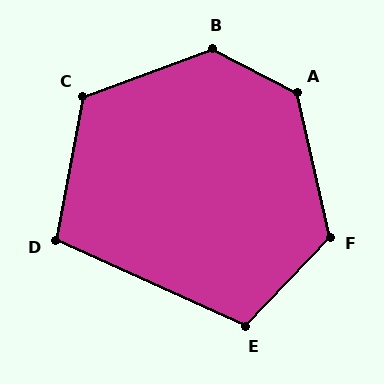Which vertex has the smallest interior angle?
D, at approximately 104 degrees.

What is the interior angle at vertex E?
Approximately 109 degrees (obtuse).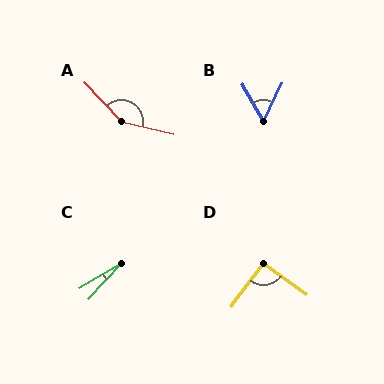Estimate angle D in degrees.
Approximately 90 degrees.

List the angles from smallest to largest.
C (17°), B (56°), D (90°), A (147°).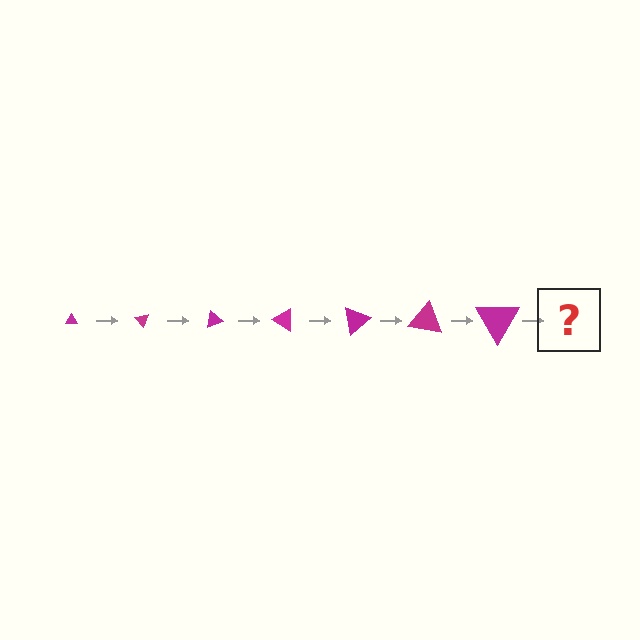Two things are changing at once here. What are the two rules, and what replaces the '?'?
The two rules are that the triangle grows larger each step and it rotates 50 degrees each step. The '?' should be a triangle, larger than the previous one and rotated 350 degrees from the start.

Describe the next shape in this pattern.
It should be a triangle, larger than the previous one and rotated 350 degrees from the start.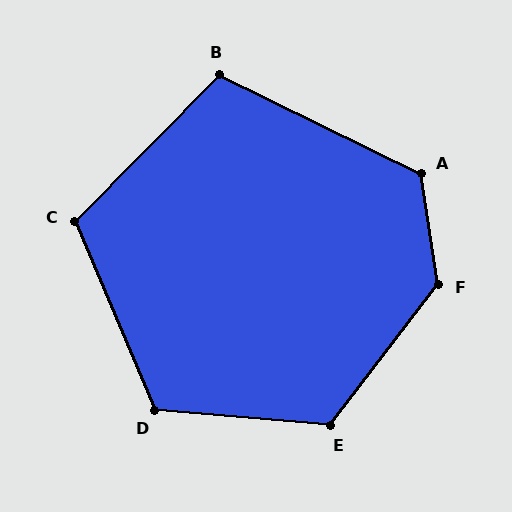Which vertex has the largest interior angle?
F, at approximately 134 degrees.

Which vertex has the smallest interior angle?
B, at approximately 109 degrees.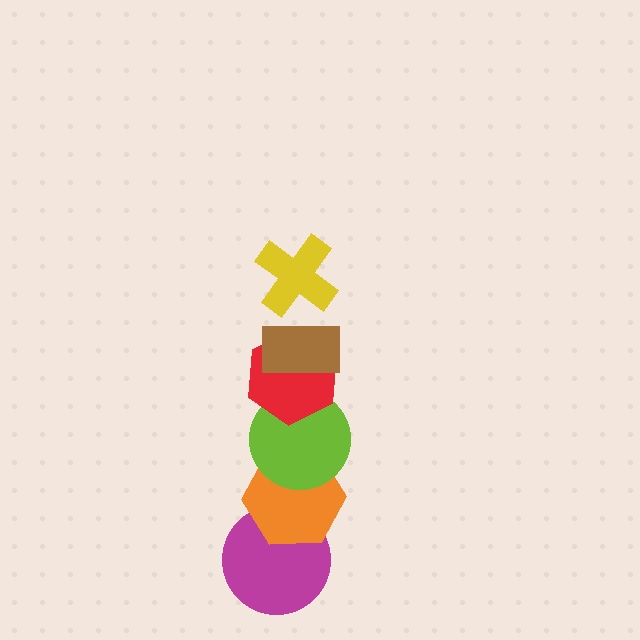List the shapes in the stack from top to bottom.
From top to bottom: the yellow cross, the brown rectangle, the red hexagon, the lime circle, the orange hexagon, the magenta circle.